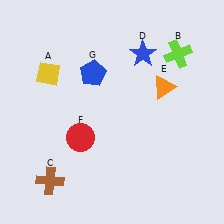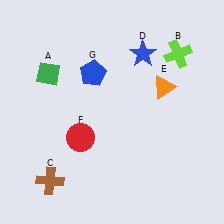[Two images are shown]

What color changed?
The diamond (A) changed from yellow in Image 1 to green in Image 2.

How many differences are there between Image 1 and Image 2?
There is 1 difference between the two images.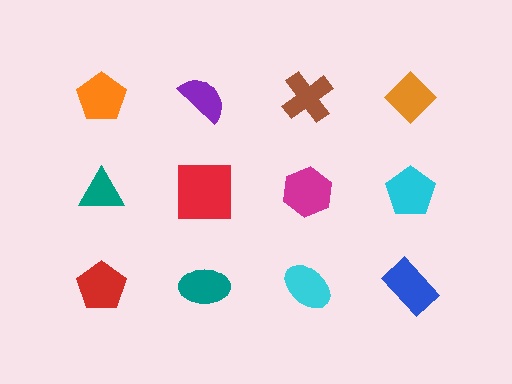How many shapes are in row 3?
4 shapes.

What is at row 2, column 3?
A magenta hexagon.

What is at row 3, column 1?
A red pentagon.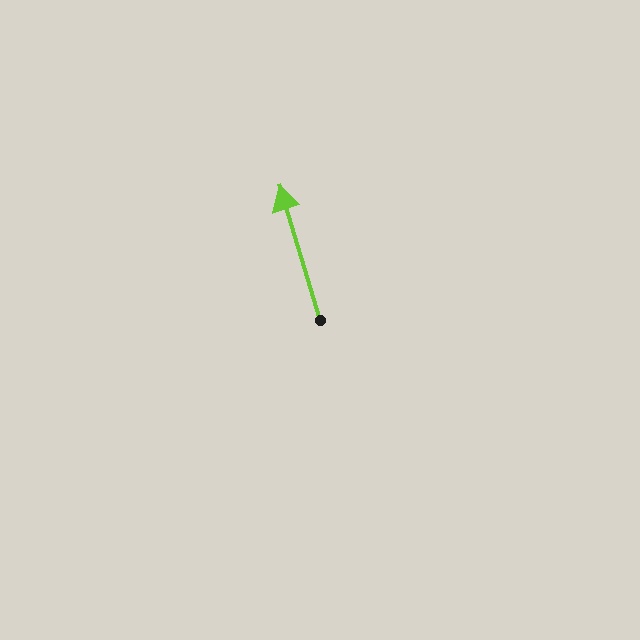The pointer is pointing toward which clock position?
Roughly 11 o'clock.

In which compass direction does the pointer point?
North.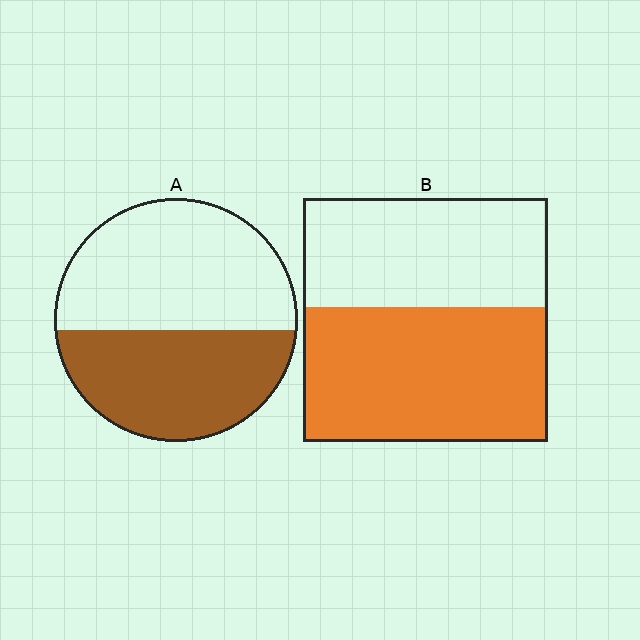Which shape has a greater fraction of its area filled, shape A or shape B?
Shape B.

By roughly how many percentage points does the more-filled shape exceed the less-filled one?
By roughly 10 percentage points (B over A).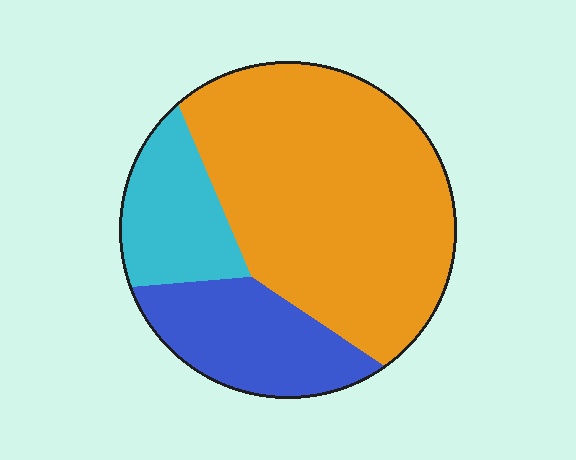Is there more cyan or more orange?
Orange.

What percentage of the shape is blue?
Blue takes up about one fifth (1/5) of the shape.